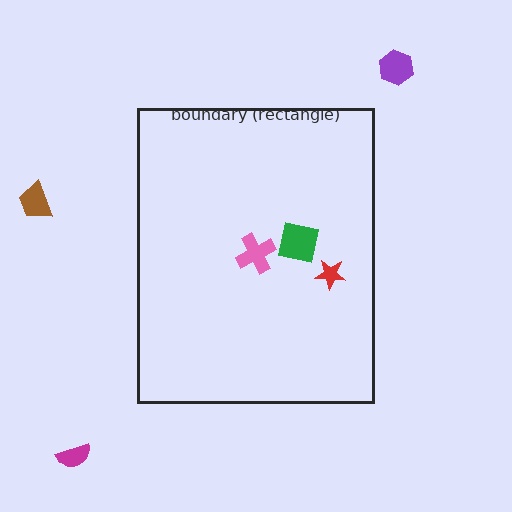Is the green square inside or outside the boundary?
Inside.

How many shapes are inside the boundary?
3 inside, 3 outside.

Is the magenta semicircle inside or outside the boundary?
Outside.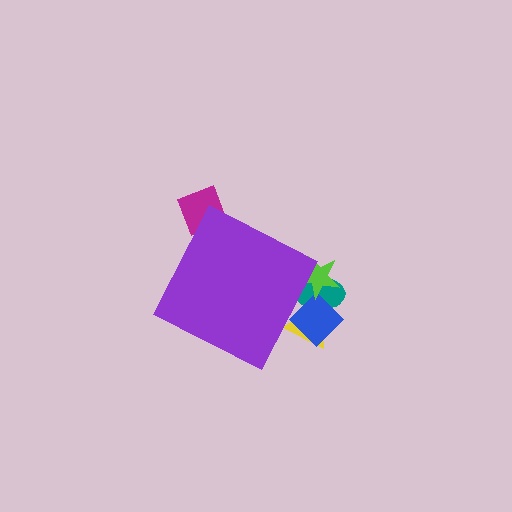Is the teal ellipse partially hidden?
Yes, the teal ellipse is partially hidden behind the purple diamond.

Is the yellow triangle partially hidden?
Yes, the yellow triangle is partially hidden behind the purple diamond.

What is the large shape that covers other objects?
A purple diamond.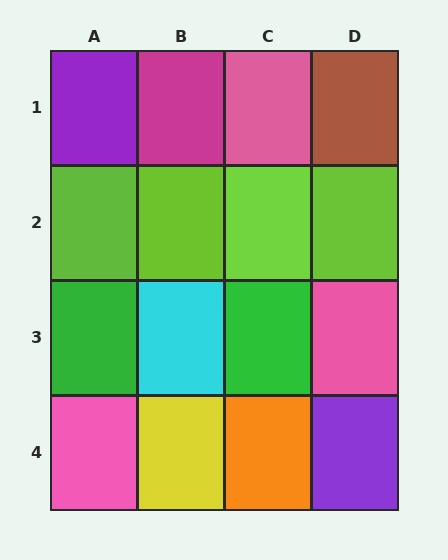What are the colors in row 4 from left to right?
Pink, yellow, orange, purple.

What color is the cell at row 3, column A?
Green.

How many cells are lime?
4 cells are lime.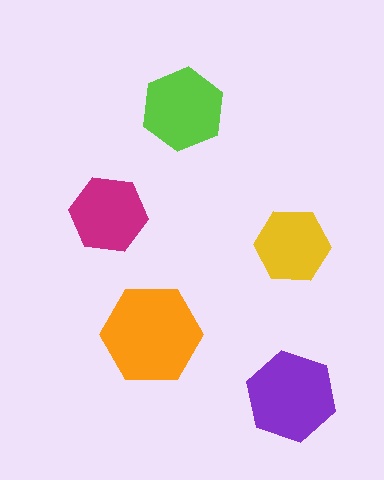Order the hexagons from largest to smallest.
the orange one, the purple one, the lime one, the magenta one, the yellow one.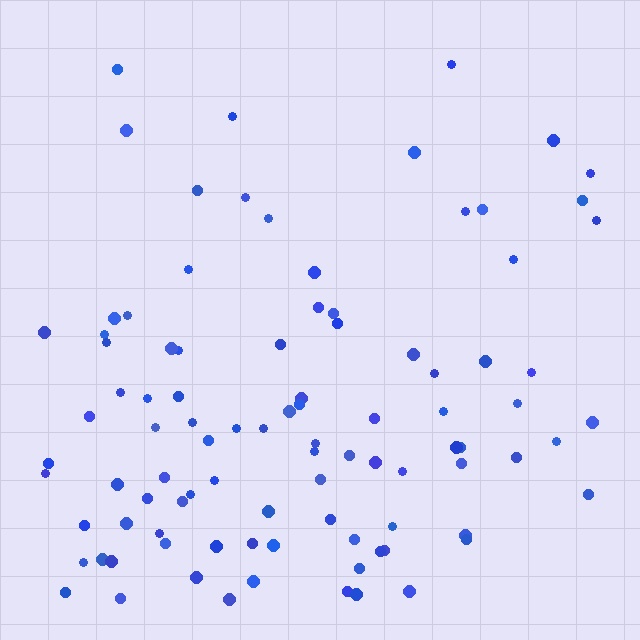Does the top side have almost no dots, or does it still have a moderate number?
Still a moderate number, just noticeably fewer than the bottom.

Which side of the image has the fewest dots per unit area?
The top.